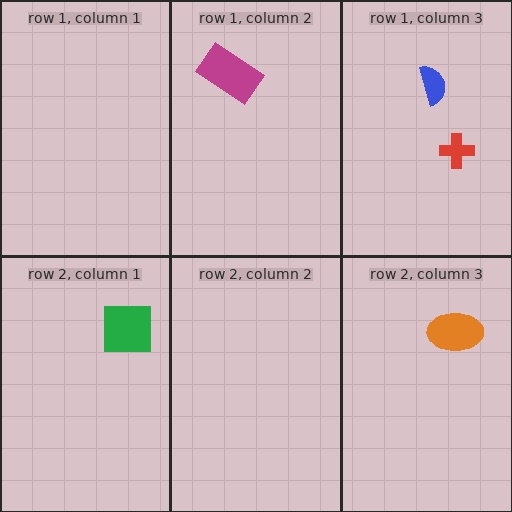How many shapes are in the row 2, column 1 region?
1.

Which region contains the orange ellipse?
The row 2, column 3 region.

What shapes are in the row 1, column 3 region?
The blue semicircle, the red cross.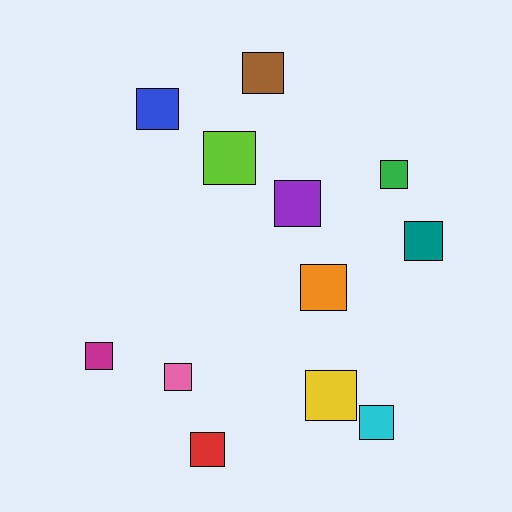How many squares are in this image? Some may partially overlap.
There are 12 squares.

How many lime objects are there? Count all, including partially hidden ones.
There is 1 lime object.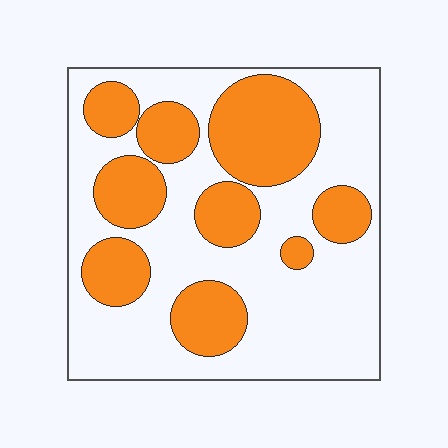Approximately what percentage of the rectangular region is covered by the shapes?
Approximately 35%.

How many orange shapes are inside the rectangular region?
9.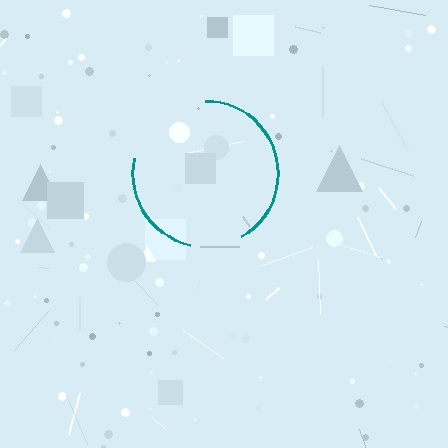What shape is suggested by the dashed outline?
The dashed outline suggests a circle.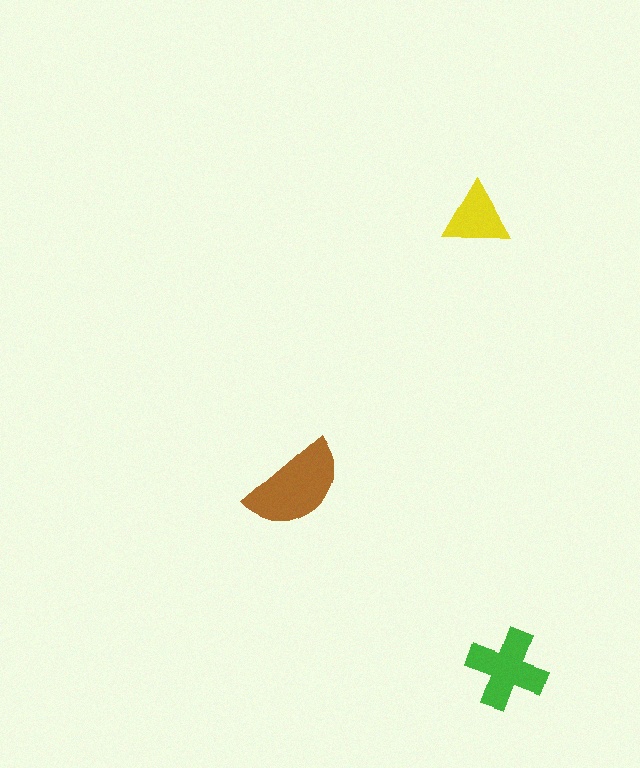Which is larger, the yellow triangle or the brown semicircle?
The brown semicircle.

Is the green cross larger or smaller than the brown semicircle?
Smaller.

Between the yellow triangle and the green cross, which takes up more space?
The green cross.